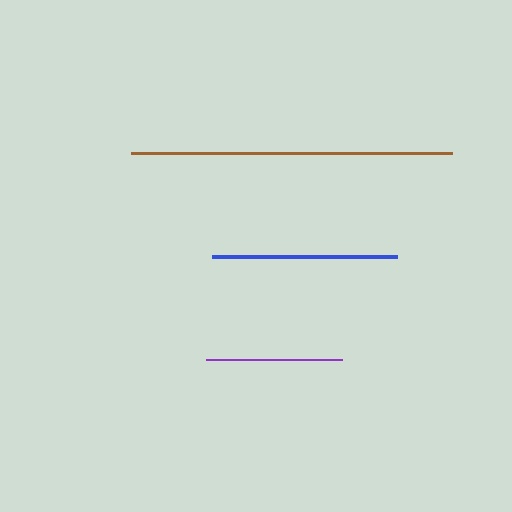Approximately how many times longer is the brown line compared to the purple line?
The brown line is approximately 2.4 times the length of the purple line.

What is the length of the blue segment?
The blue segment is approximately 185 pixels long.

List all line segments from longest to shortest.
From longest to shortest: brown, blue, purple.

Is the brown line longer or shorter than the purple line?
The brown line is longer than the purple line.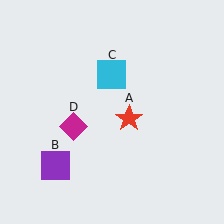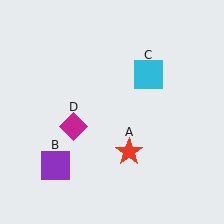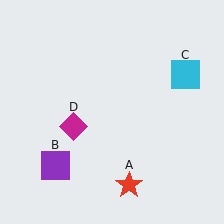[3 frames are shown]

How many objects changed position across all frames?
2 objects changed position: red star (object A), cyan square (object C).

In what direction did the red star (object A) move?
The red star (object A) moved down.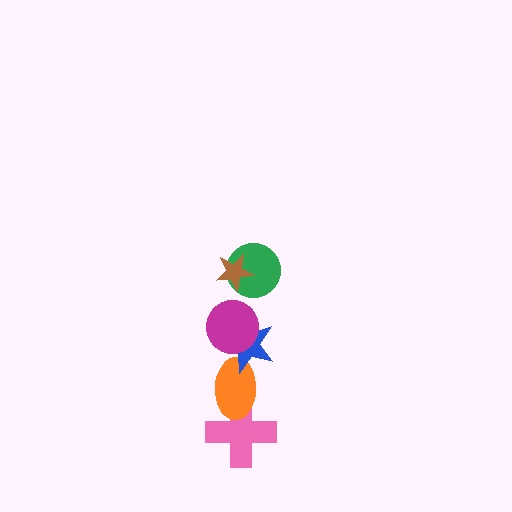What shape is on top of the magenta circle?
The green circle is on top of the magenta circle.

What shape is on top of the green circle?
The brown star is on top of the green circle.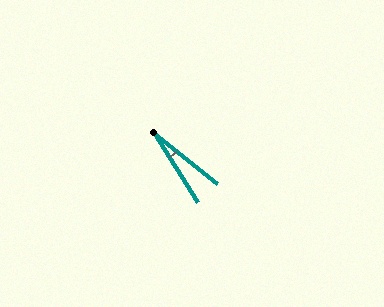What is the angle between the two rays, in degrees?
Approximately 19 degrees.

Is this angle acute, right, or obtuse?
It is acute.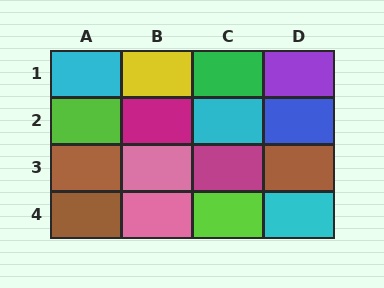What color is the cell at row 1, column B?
Yellow.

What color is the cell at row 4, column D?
Cyan.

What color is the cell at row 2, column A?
Lime.